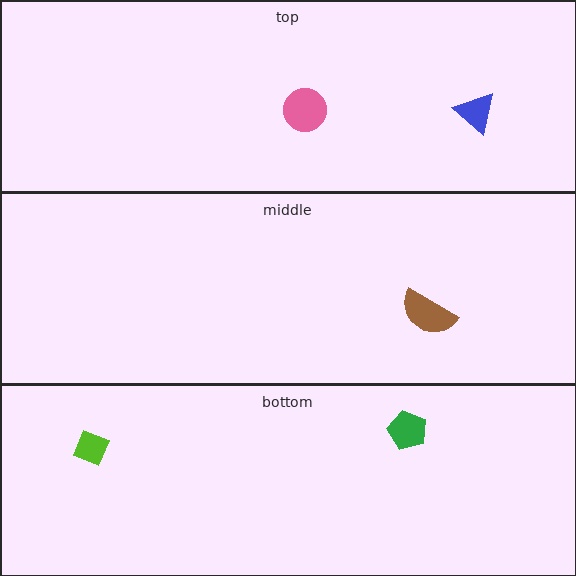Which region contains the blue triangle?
The top region.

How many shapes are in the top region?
2.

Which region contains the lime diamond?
The bottom region.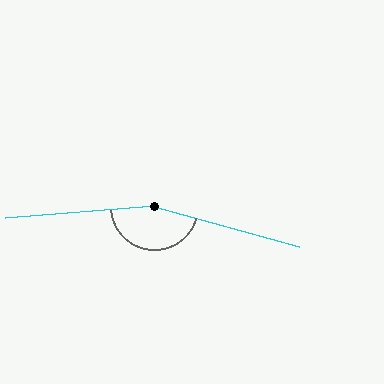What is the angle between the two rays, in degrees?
Approximately 160 degrees.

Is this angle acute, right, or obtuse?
It is obtuse.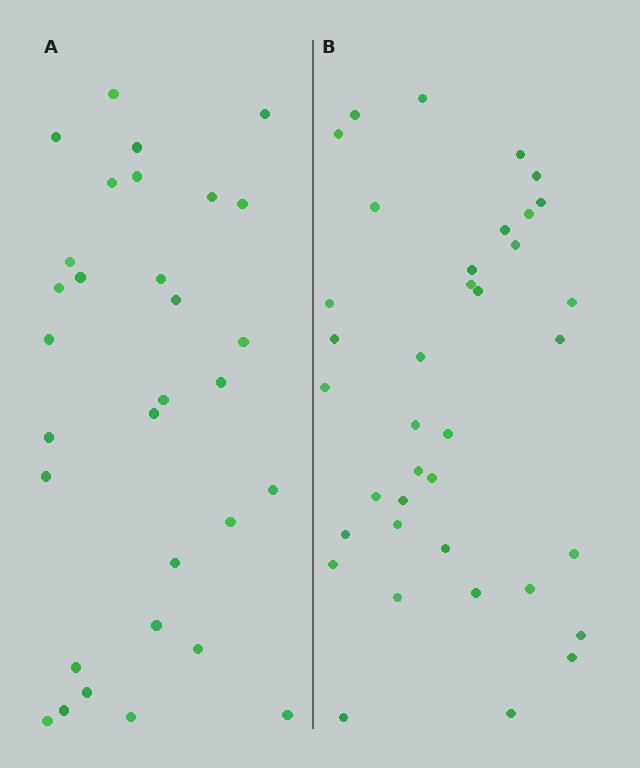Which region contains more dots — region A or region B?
Region B (the right region) has more dots.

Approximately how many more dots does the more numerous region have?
Region B has about 6 more dots than region A.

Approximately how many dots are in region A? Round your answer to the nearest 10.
About 30 dots. (The exact count is 31, which rounds to 30.)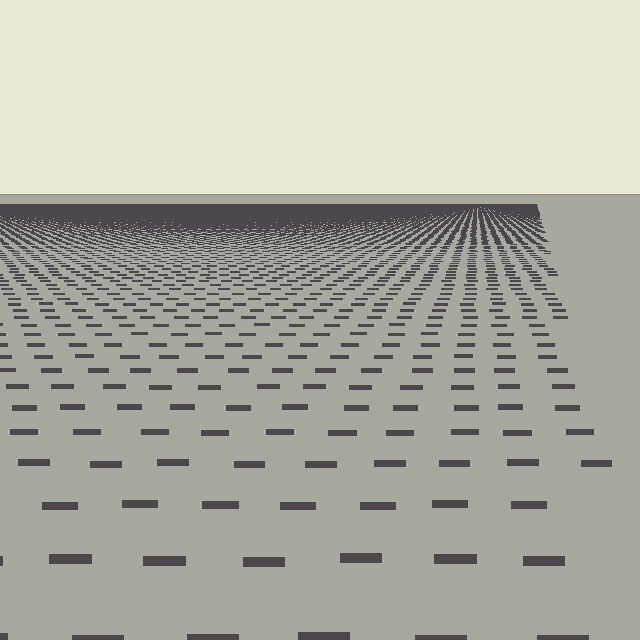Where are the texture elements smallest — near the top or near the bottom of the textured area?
Near the top.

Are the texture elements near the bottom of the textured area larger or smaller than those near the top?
Larger. Near the bottom, elements are closer to the viewer and appear at a bigger on-screen size.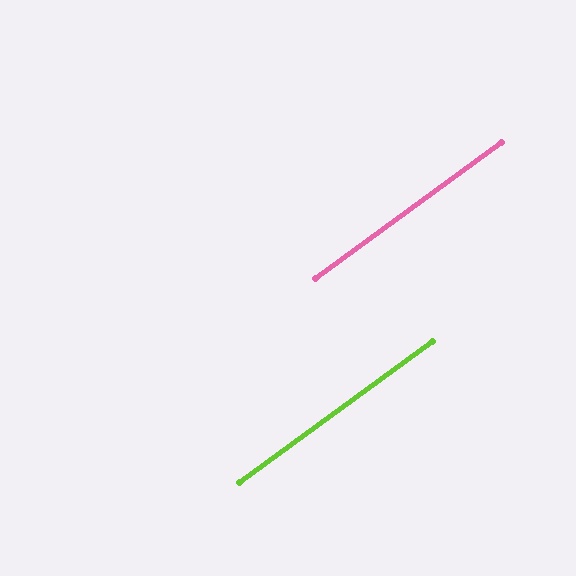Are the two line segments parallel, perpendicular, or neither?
Parallel — their directions differ by only 0.3°.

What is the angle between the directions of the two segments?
Approximately 0 degrees.